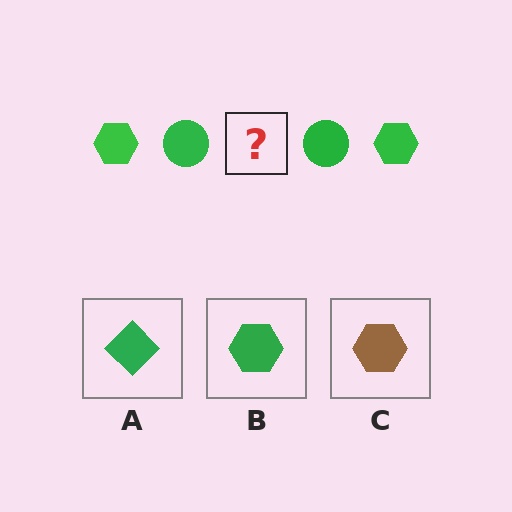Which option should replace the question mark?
Option B.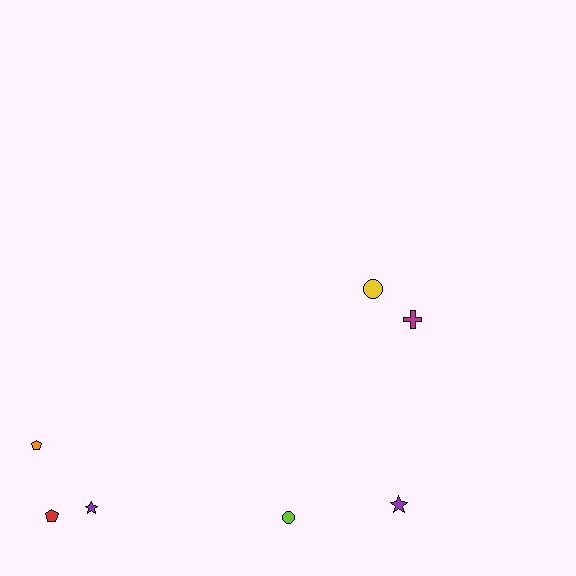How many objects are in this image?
There are 7 objects.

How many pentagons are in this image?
There are 2 pentagons.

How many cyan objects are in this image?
There are no cyan objects.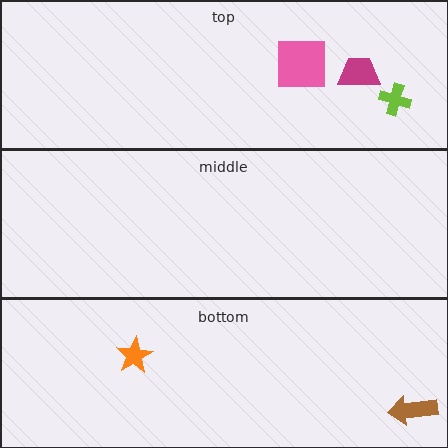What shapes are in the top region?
The pink square, the magenta trapezoid, the lime cross.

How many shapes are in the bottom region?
2.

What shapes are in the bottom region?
The brown arrow, the orange star.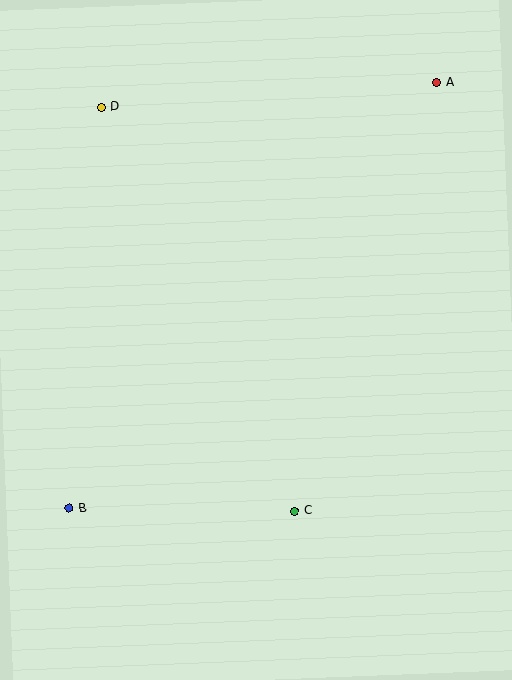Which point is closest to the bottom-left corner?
Point B is closest to the bottom-left corner.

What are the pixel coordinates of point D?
Point D is at (101, 107).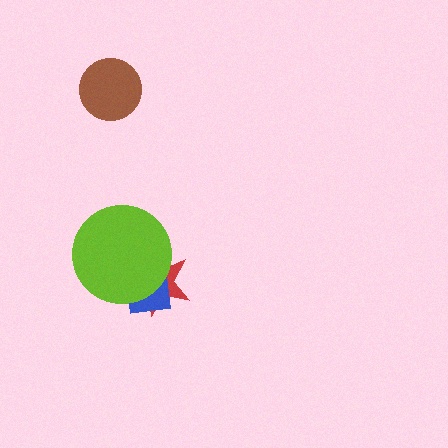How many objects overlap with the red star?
2 objects overlap with the red star.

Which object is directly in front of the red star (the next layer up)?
The blue square is directly in front of the red star.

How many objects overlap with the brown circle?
0 objects overlap with the brown circle.